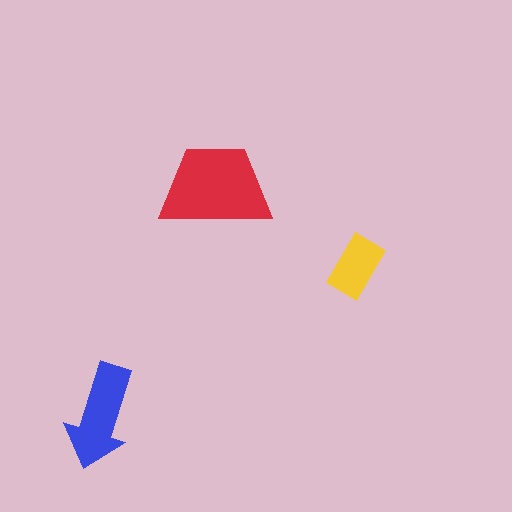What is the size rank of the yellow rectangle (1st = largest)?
3rd.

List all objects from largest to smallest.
The red trapezoid, the blue arrow, the yellow rectangle.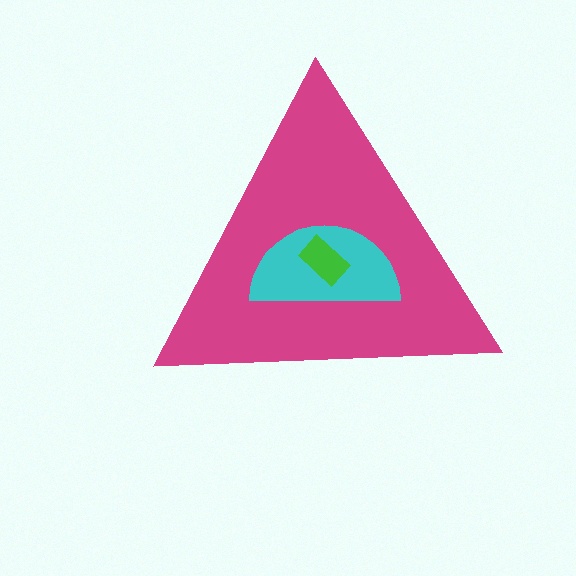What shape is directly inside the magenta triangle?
The cyan semicircle.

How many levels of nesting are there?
3.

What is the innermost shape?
The green rectangle.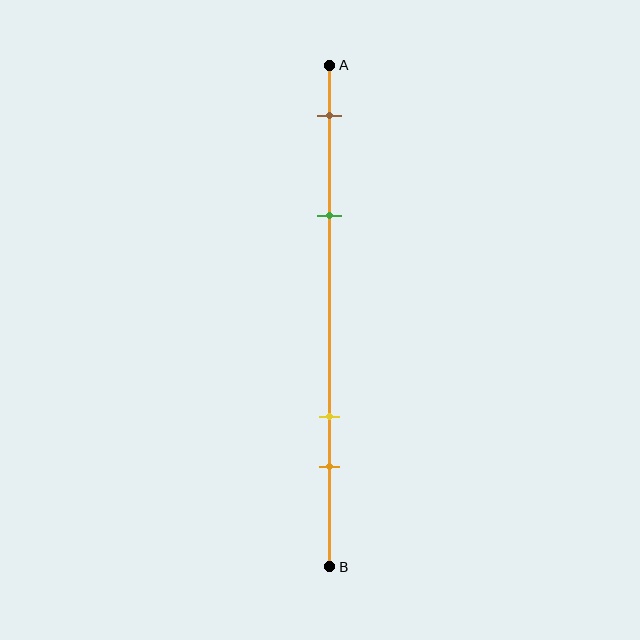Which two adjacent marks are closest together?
The yellow and orange marks are the closest adjacent pair.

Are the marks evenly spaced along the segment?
No, the marks are not evenly spaced.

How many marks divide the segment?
There are 4 marks dividing the segment.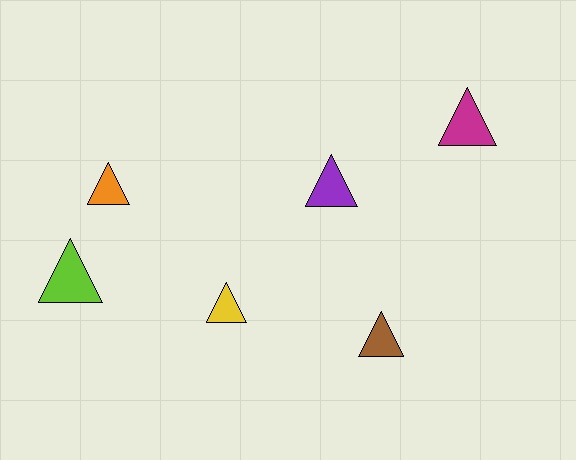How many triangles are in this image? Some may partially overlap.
There are 6 triangles.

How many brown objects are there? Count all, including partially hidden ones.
There is 1 brown object.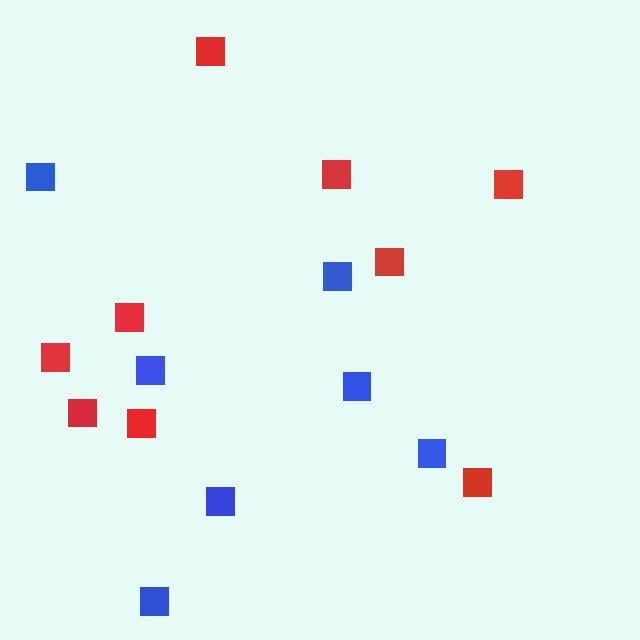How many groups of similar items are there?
There are 2 groups: one group of red squares (9) and one group of blue squares (7).